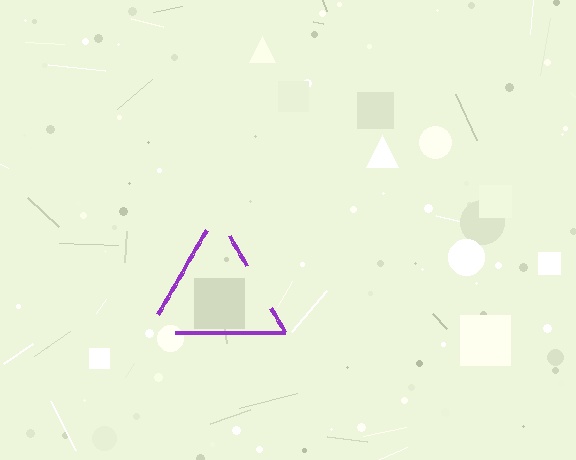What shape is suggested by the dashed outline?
The dashed outline suggests a triangle.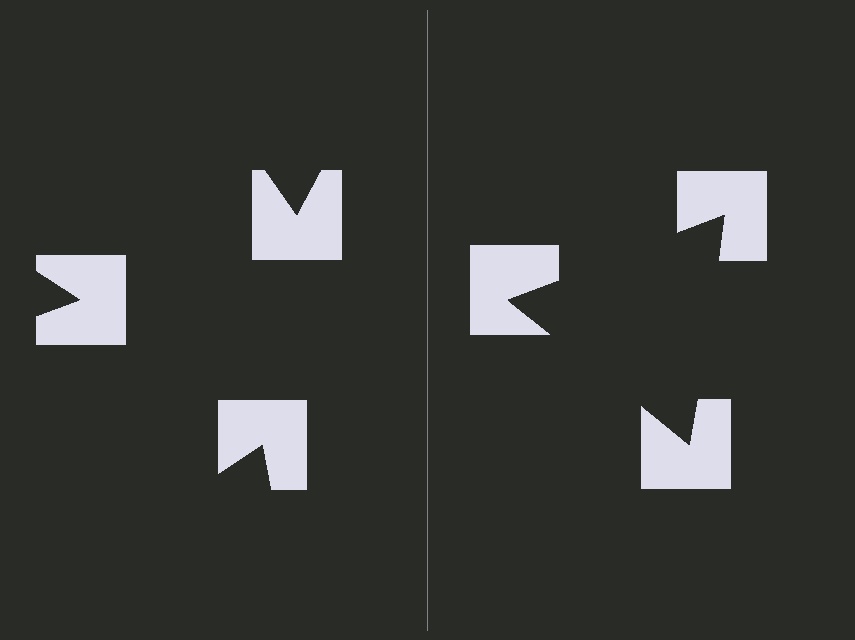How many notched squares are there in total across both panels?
6 — 3 on each side.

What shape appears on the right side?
An illusory triangle.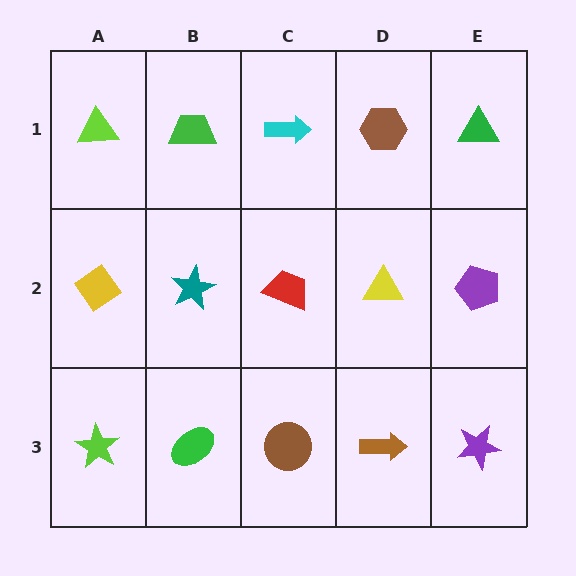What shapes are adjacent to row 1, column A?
A yellow diamond (row 2, column A), a green trapezoid (row 1, column B).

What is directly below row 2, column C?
A brown circle.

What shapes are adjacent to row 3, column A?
A yellow diamond (row 2, column A), a green ellipse (row 3, column B).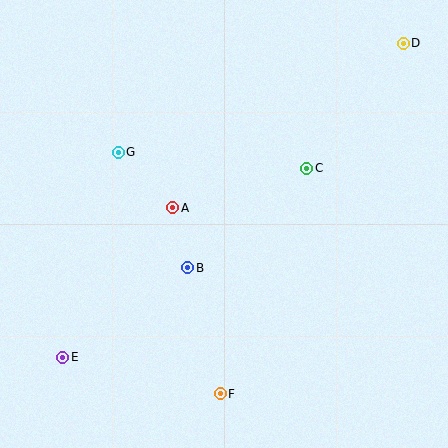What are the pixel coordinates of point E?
Point E is at (63, 357).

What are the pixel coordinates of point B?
Point B is at (188, 268).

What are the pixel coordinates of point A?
Point A is at (173, 208).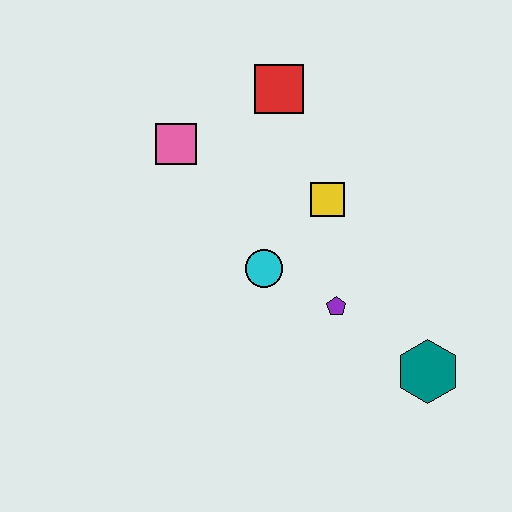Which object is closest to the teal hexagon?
The purple pentagon is closest to the teal hexagon.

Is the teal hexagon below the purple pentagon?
Yes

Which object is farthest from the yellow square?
The teal hexagon is farthest from the yellow square.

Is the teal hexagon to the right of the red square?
Yes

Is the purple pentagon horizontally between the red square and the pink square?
No